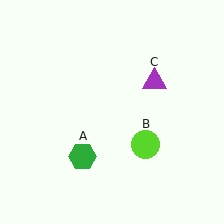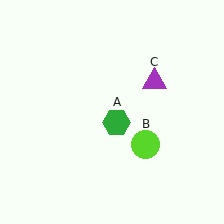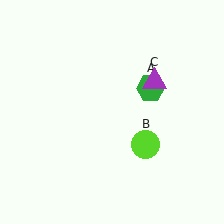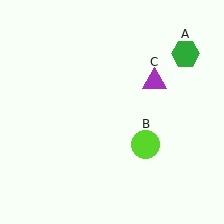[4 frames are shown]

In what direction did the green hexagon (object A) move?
The green hexagon (object A) moved up and to the right.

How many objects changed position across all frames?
1 object changed position: green hexagon (object A).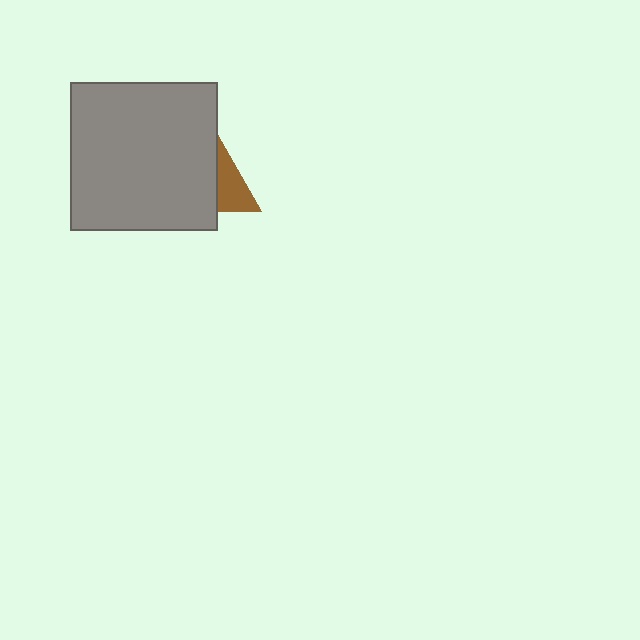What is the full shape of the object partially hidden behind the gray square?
The partially hidden object is a brown triangle.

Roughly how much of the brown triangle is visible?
A small part of it is visible (roughly 42%).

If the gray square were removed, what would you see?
You would see the complete brown triangle.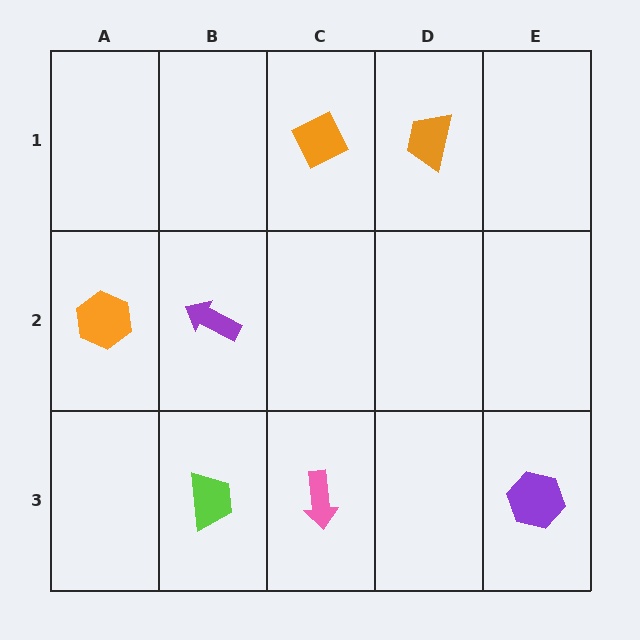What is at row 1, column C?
An orange diamond.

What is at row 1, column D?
An orange trapezoid.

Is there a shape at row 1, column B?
No, that cell is empty.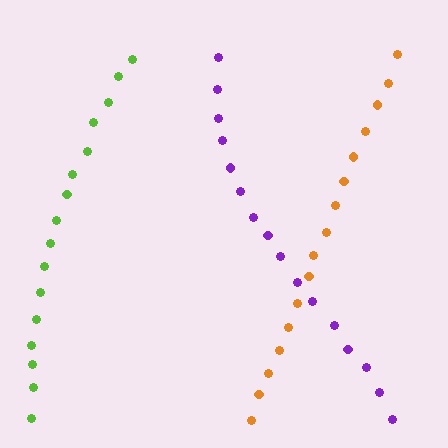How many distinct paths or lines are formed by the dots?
There are 3 distinct paths.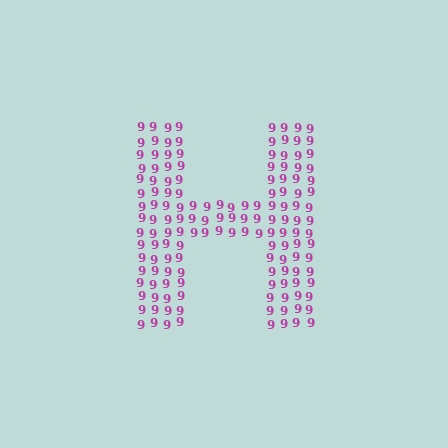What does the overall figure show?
The overall figure shows the letter H.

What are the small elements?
The small elements are digit 9's.